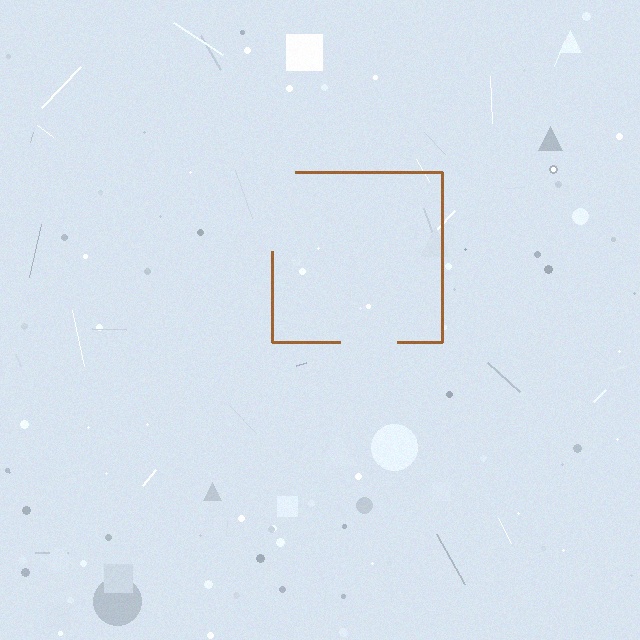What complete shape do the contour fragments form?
The contour fragments form a square.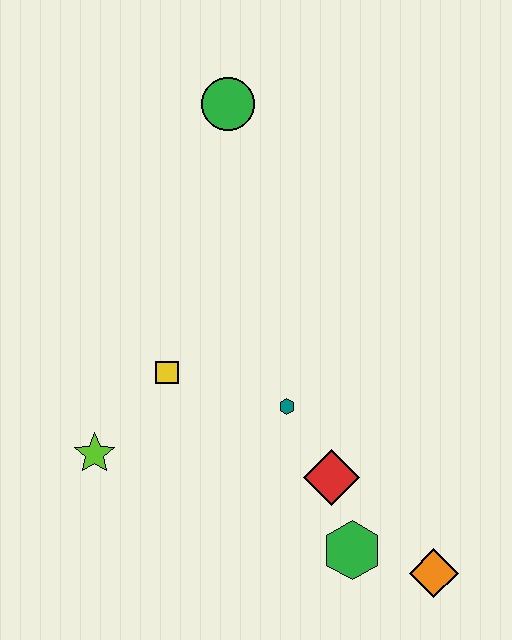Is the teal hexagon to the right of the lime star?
Yes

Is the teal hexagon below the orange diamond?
No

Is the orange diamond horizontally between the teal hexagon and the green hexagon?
No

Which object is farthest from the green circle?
The orange diamond is farthest from the green circle.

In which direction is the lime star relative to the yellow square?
The lime star is below the yellow square.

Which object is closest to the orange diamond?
The green hexagon is closest to the orange diamond.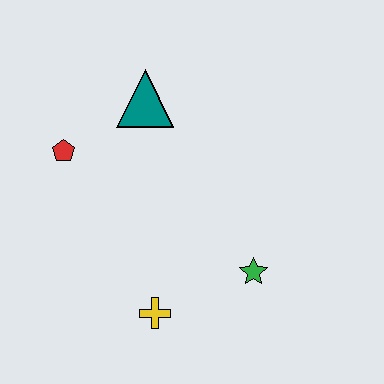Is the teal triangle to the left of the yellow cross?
Yes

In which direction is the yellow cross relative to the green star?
The yellow cross is to the left of the green star.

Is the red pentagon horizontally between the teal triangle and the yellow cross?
No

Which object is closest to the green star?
The yellow cross is closest to the green star.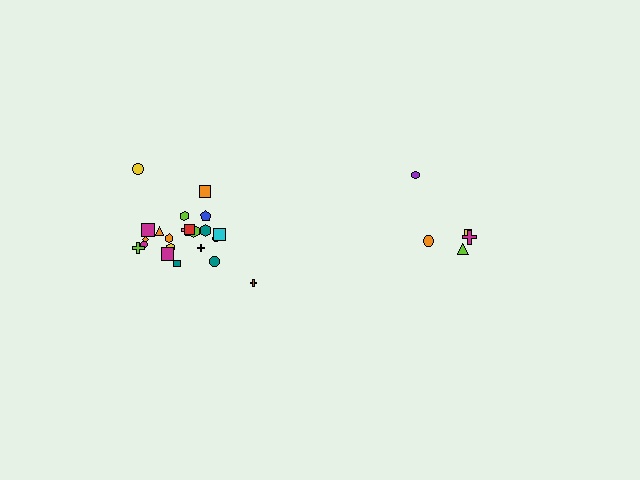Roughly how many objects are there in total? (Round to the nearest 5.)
Roughly 25 objects in total.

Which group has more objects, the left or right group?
The left group.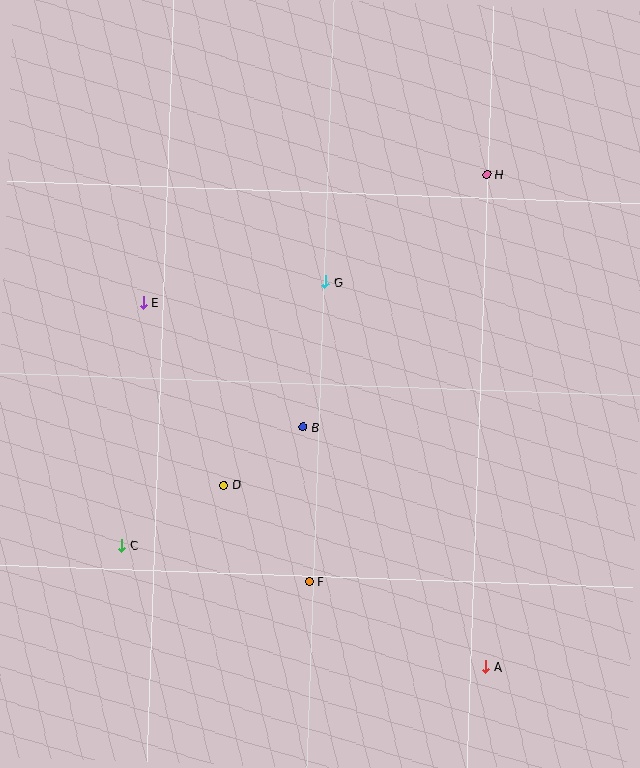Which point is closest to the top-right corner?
Point H is closest to the top-right corner.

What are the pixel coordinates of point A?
Point A is at (486, 667).